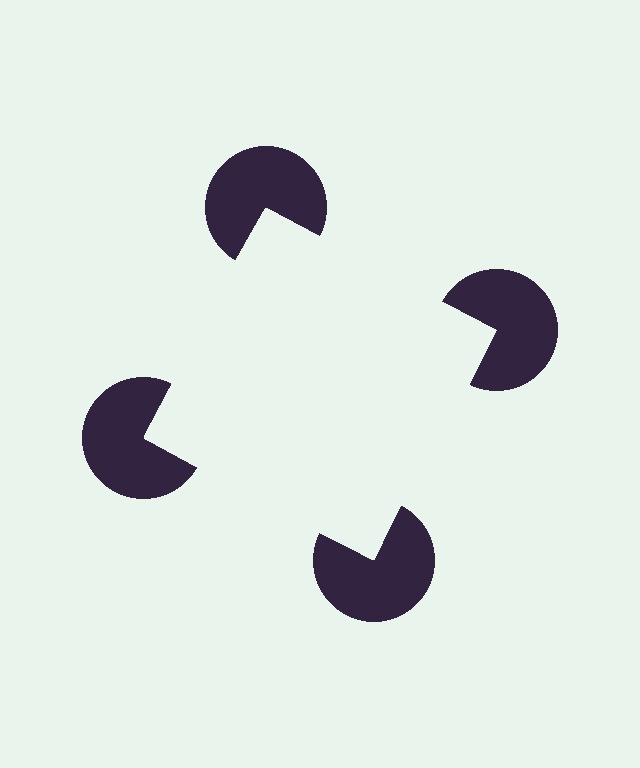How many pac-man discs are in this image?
There are 4 — one at each vertex of the illusory square.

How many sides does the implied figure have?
4 sides.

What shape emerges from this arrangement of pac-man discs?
An illusory square — its edges are inferred from the aligned wedge cuts in the pac-man discs, not physically drawn.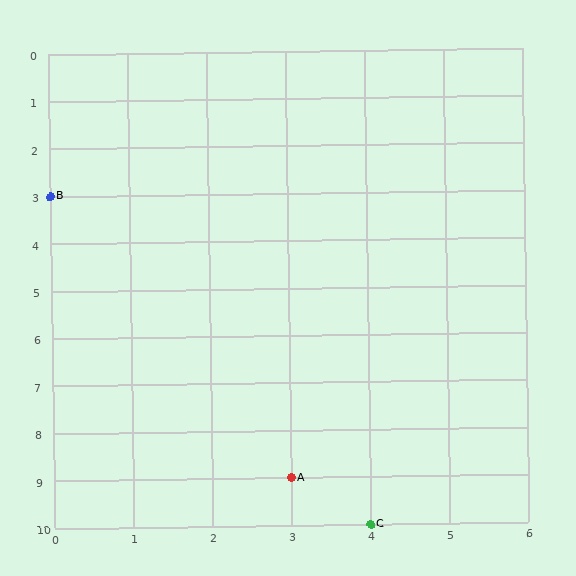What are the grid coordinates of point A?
Point A is at grid coordinates (3, 9).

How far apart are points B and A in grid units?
Points B and A are 3 columns and 6 rows apart (about 6.7 grid units diagonally).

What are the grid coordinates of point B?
Point B is at grid coordinates (0, 3).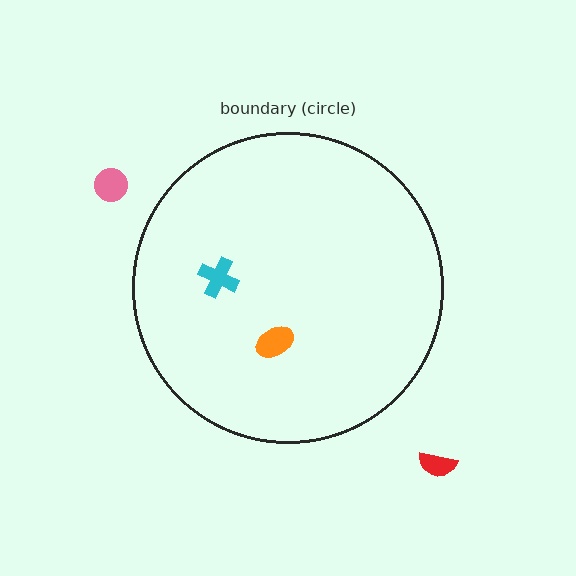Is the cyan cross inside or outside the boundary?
Inside.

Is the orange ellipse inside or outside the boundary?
Inside.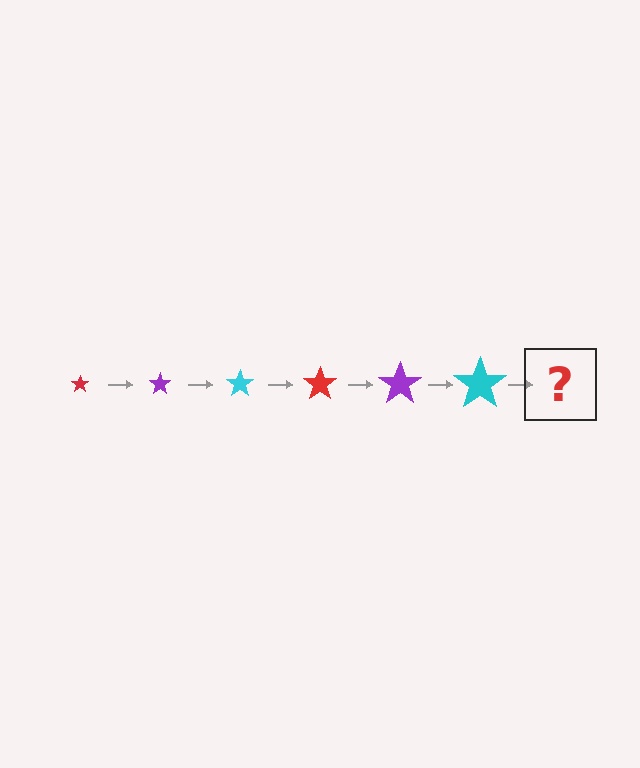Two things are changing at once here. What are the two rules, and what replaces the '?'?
The two rules are that the star grows larger each step and the color cycles through red, purple, and cyan. The '?' should be a red star, larger than the previous one.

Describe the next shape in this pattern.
It should be a red star, larger than the previous one.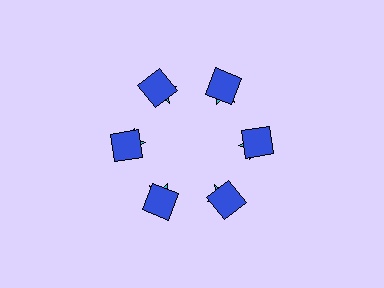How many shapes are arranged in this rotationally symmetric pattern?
There are 12 shapes, arranged in 6 groups of 2.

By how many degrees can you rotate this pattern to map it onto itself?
The pattern maps onto itself every 60 degrees of rotation.